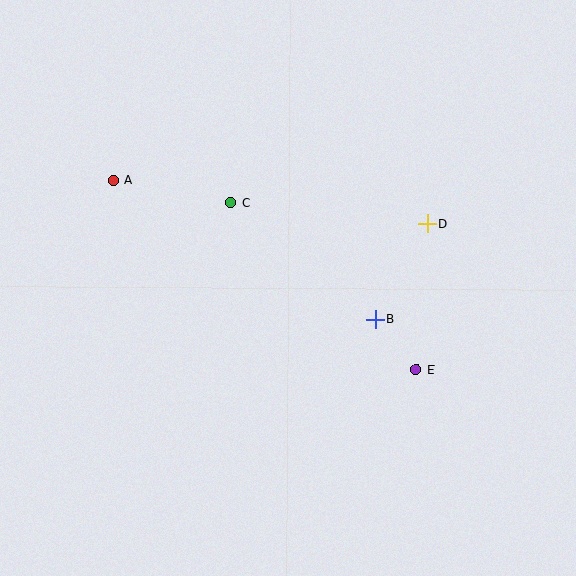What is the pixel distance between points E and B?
The distance between E and B is 66 pixels.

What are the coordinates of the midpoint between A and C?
The midpoint between A and C is at (172, 191).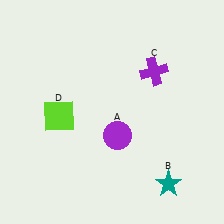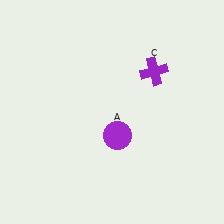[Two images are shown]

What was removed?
The teal star (B), the lime square (D) were removed in Image 2.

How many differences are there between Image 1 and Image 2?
There are 2 differences between the two images.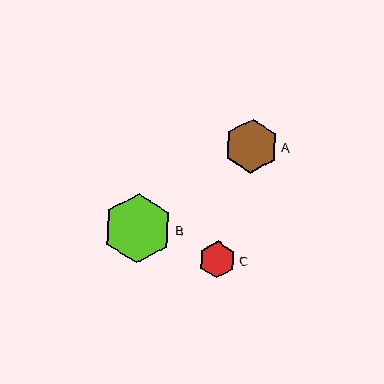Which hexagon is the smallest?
Hexagon C is the smallest with a size of approximately 37 pixels.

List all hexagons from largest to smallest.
From largest to smallest: B, A, C.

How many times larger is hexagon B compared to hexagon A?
Hexagon B is approximately 1.3 times the size of hexagon A.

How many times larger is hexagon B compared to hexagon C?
Hexagon B is approximately 1.8 times the size of hexagon C.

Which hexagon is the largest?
Hexagon B is the largest with a size of approximately 69 pixels.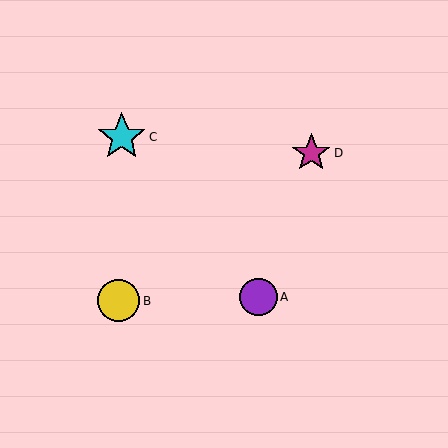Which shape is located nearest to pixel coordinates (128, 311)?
The yellow circle (labeled B) at (119, 301) is nearest to that location.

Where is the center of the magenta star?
The center of the magenta star is at (311, 153).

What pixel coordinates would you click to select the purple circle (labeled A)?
Click at (258, 297) to select the purple circle A.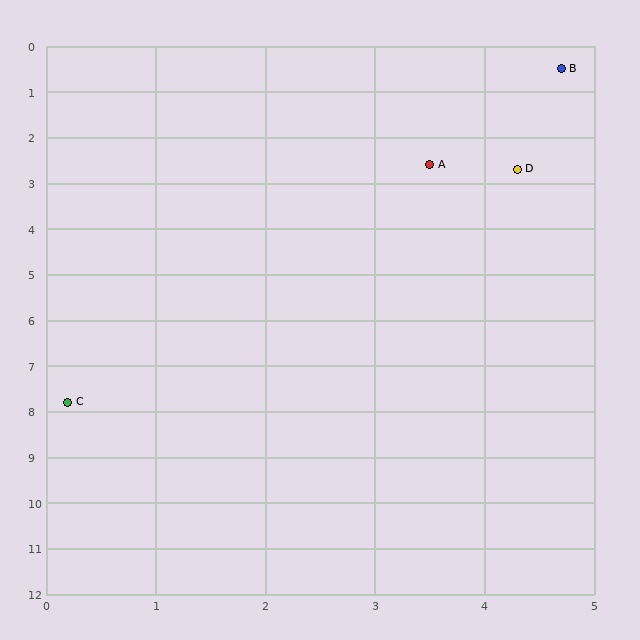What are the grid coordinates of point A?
Point A is at approximately (3.5, 2.6).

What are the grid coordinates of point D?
Point D is at approximately (4.3, 2.7).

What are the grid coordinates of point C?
Point C is at approximately (0.2, 7.8).